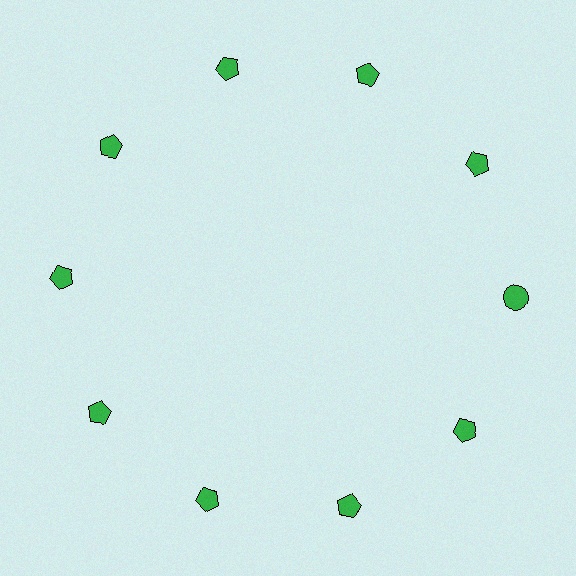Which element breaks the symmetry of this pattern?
The green circle at roughly the 3 o'clock position breaks the symmetry. All other shapes are green pentagons.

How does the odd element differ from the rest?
It has a different shape: circle instead of pentagon.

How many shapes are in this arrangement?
There are 10 shapes arranged in a ring pattern.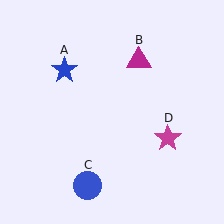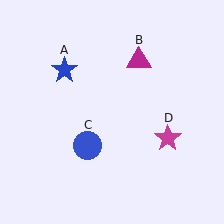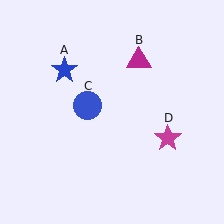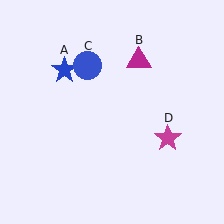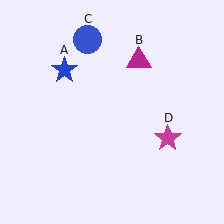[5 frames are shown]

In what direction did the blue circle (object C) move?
The blue circle (object C) moved up.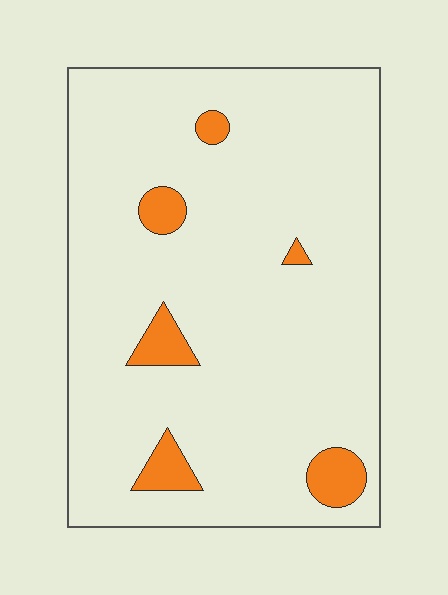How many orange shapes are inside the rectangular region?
6.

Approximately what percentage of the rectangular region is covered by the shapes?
Approximately 10%.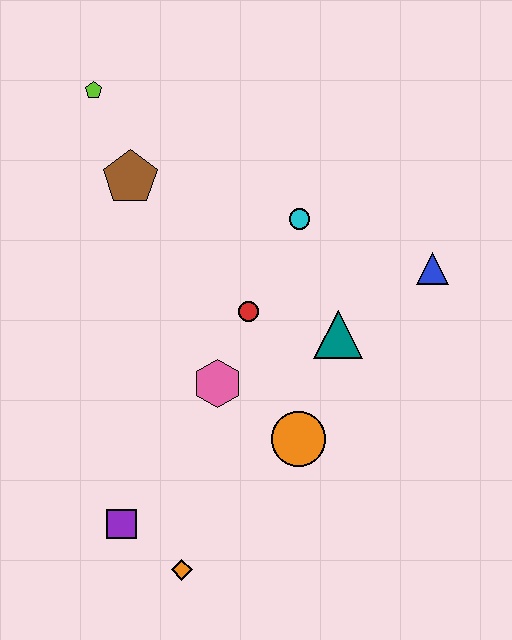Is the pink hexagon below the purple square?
No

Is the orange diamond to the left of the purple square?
No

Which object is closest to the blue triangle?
The teal triangle is closest to the blue triangle.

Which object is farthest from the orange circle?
The lime pentagon is farthest from the orange circle.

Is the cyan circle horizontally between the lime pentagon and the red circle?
No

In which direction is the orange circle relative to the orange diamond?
The orange circle is above the orange diamond.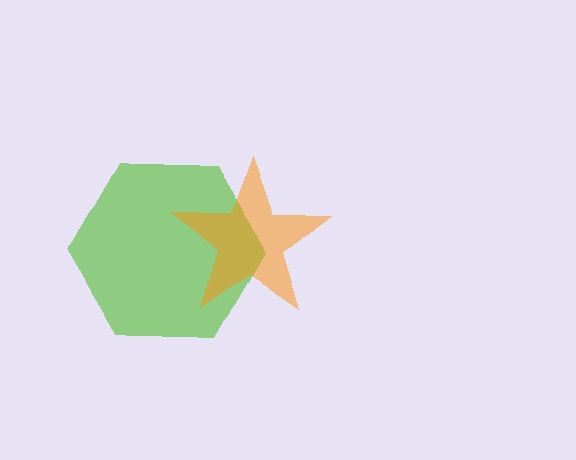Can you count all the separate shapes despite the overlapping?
Yes, there are 2 separate shapes.